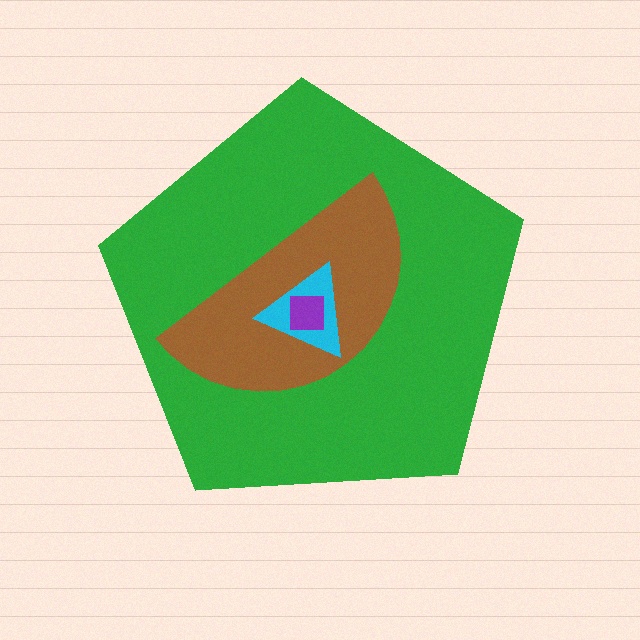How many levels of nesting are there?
4.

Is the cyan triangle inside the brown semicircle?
Yes.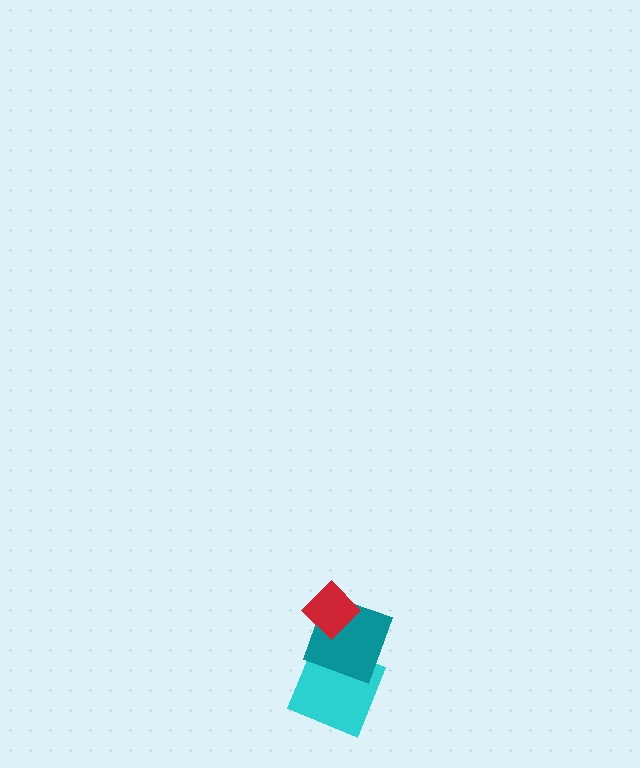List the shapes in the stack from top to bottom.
From top to bottom: the red diamond, the teal square, the cyan square.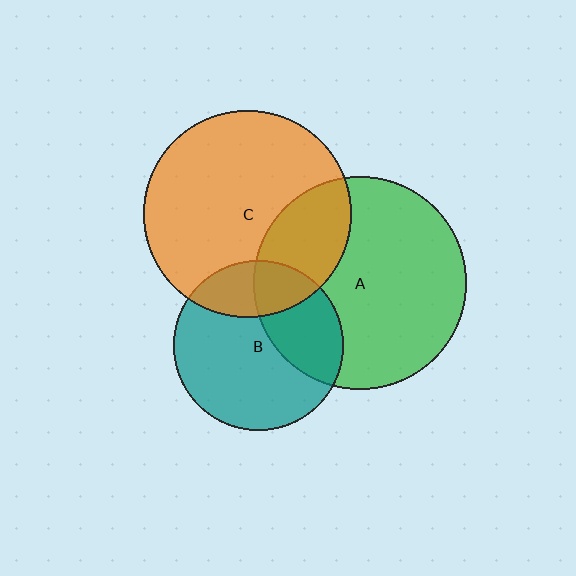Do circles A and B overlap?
Yes.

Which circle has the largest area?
Circle A (green).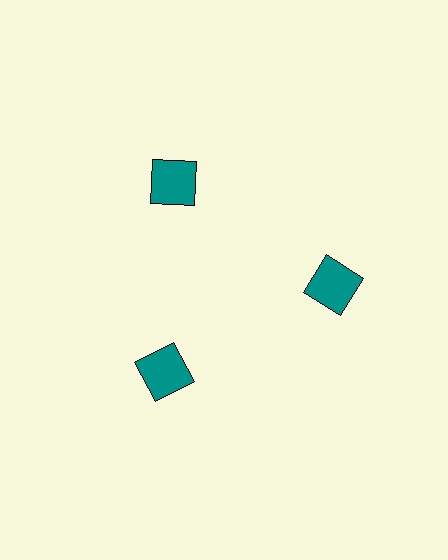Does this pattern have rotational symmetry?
Yes, this pattern has 3-fold rotational symmetry. It looks the same after rotating 120 degrees around the center.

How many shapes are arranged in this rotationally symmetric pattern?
There are 3 shapes, arranged in 3 groups of 1.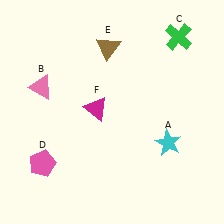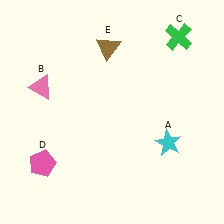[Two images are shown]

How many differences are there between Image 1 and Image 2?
There is 1 difference between the two images.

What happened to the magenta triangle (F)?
The magenta triangle (F) was removed in Image 2. It was in the top-left area of Image 1.